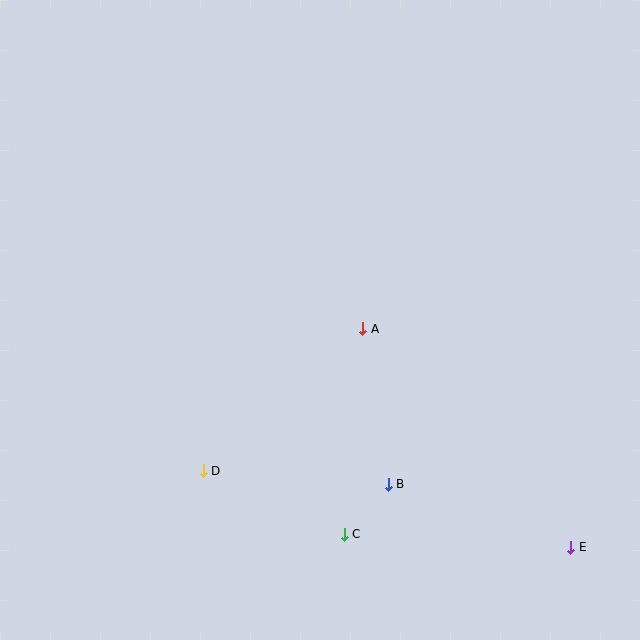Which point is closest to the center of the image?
Point A at (363, 329) is closest to the center.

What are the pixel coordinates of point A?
Point A is at (363, 329).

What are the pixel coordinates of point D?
Point D is at (203, 471).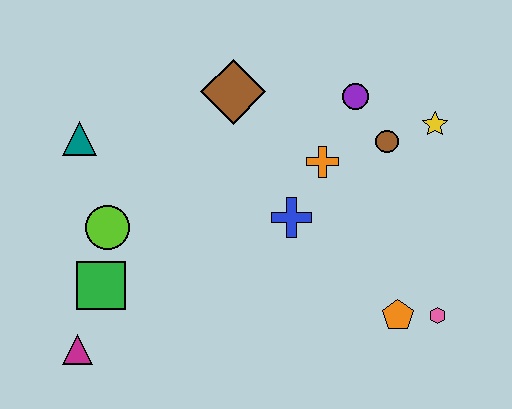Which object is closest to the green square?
The lime circle is closest to the green square.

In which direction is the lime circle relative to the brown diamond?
The lime circle is below the brown diamond.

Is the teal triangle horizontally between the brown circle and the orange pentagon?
No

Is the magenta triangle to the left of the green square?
Yes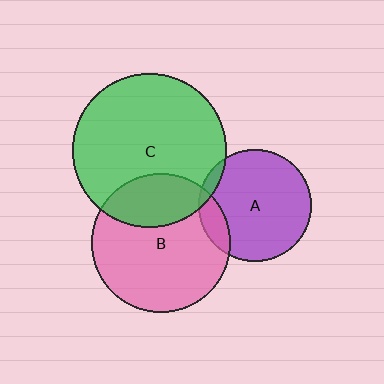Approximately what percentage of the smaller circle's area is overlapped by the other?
Approximately 10%.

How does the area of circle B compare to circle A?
Approximately 1.5 times.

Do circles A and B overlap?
Yes.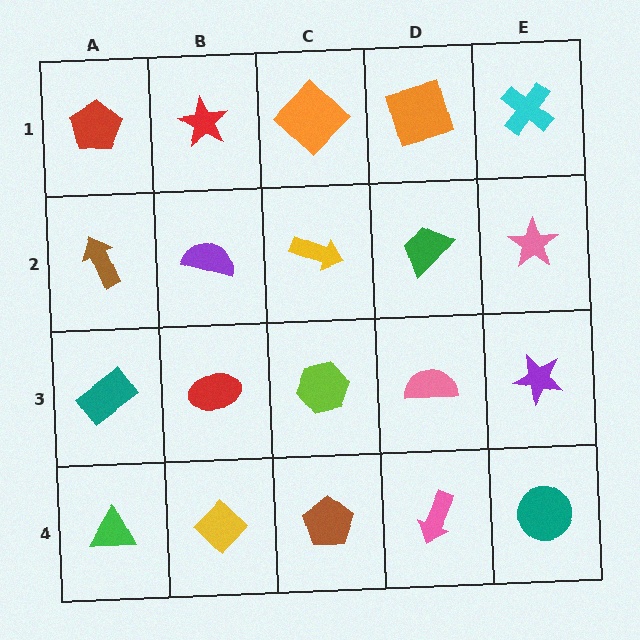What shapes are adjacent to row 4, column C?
A lime hexagon (row 3, column C), a yellow diamond (row 4, column B), a pink arrow (row 4, column D).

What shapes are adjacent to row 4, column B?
A red ellipse (row 3, column B), a green triangle (row 4, column A), a brown pentagon (row 4, column C).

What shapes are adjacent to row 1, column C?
A yellow arrow (row 2, column C), a red star (row 1, column B), an orange square (row 1, column D).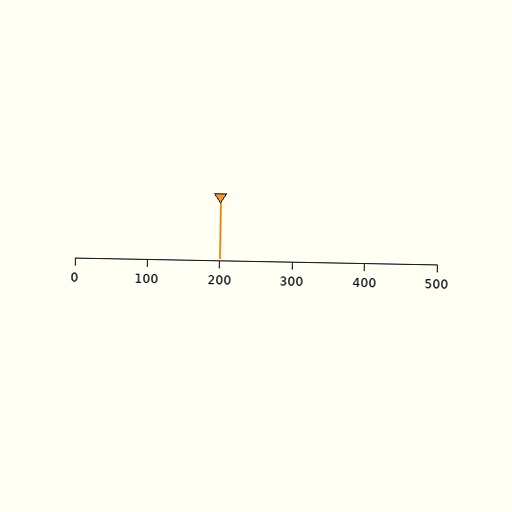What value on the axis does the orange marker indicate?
The marker indicates approximately 200.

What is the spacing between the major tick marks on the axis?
The major ticks are spaced 100 apart.